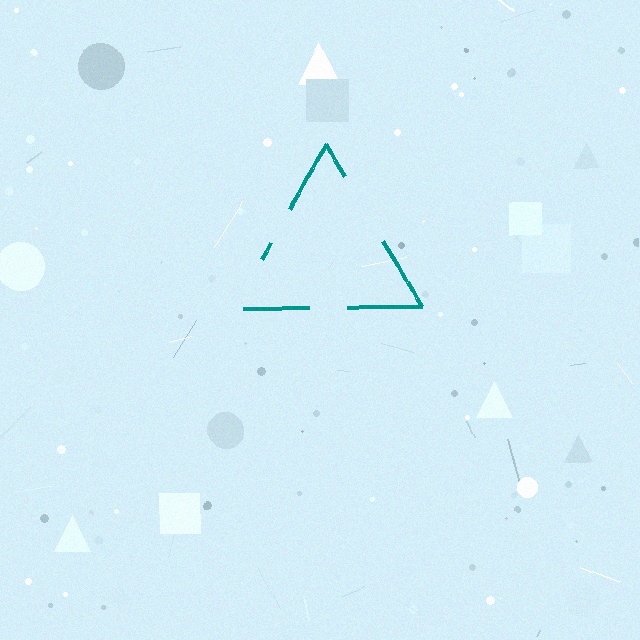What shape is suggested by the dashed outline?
The dashed outline suggests a triangle.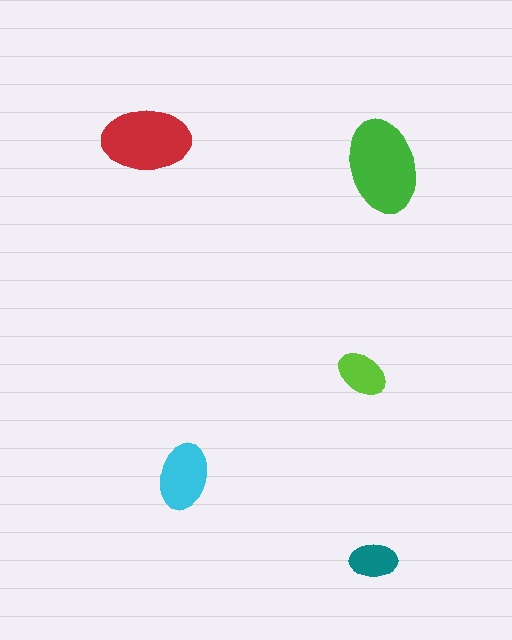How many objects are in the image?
There are 5 objects in the image.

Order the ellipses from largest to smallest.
the green one, the red one, the cyan one, the lime one, the teal one.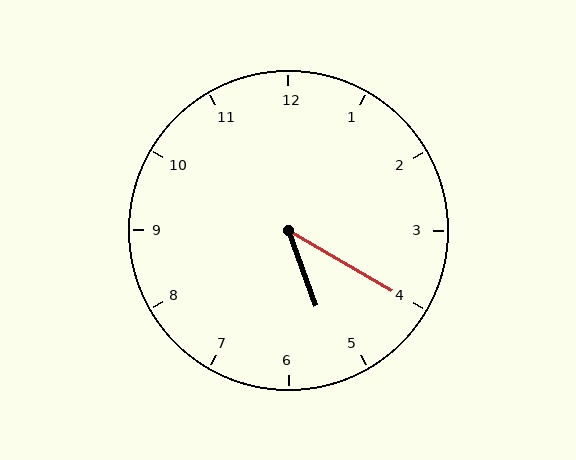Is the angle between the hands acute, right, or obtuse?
It is acute.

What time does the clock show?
5:20.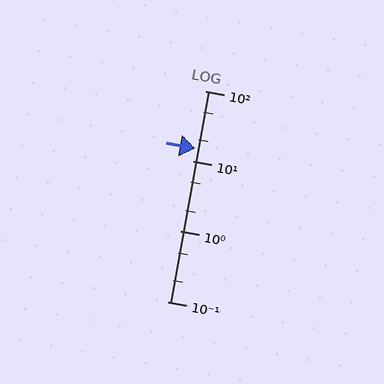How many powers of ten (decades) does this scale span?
The scale spans 3 decades, from 0.1 to 100.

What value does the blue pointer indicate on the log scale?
The pointer indicates approximately 15.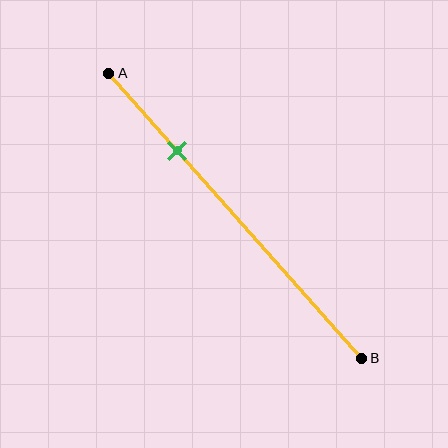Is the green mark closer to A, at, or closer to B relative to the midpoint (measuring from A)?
The green mark is closer to point A than the midpoint of segment AB.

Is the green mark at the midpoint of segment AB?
No, the mark is at about 25% from A, not at the 50% midpoint.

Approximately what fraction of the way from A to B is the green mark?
The green mark is approximately 25% of the way from A to B.